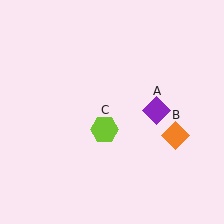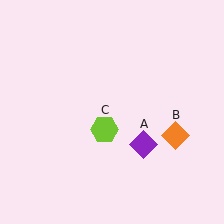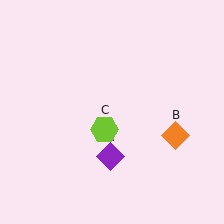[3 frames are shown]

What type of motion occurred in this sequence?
The purple diamond (object A) rotated clockwise around the center of the scene.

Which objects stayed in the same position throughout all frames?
Orange diamond (object B) and lime hexagon (object C) remained stationary.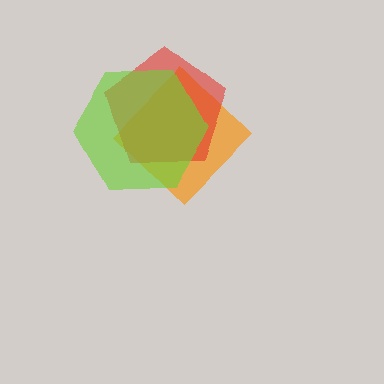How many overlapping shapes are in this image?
There are 3 overlapping shapes in the image.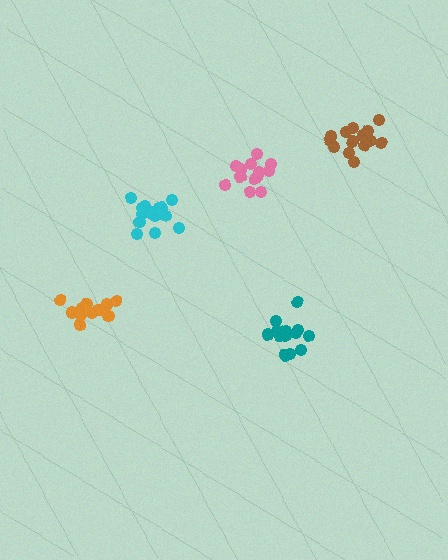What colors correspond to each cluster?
The clusters are colored: pink, brown, teal, orange, cyan.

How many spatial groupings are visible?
There are 5 spatial groupings.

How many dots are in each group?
Group 1: 13 dots, Group 2: 14 dots, Group 3: 13 dots, Group 4: 13 dots, Group 5: 16 dots (69 total).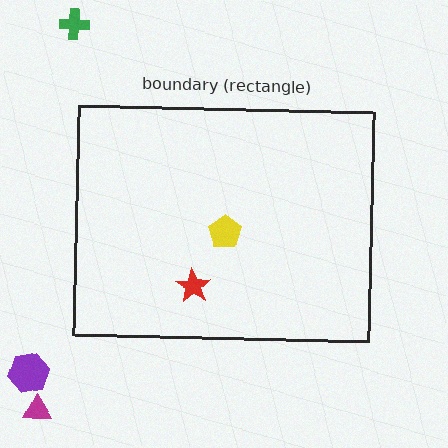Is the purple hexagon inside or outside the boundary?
Outside.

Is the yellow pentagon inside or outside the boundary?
Inside.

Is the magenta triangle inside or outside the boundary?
Outside.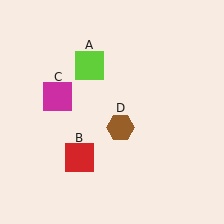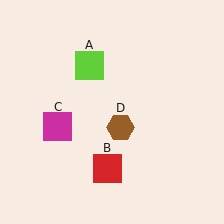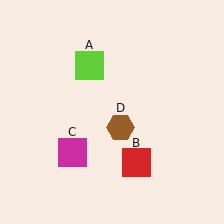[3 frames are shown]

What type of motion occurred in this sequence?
The red square (object B), magenta square (object C) rotated counterclockwise around the center of the scene.